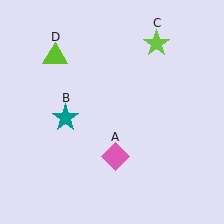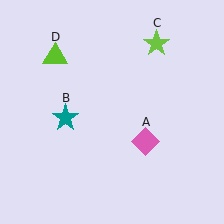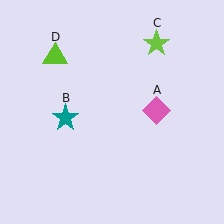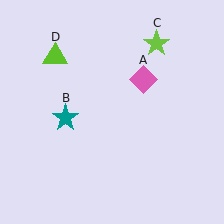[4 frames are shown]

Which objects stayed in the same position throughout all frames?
Teal star (object B) and lime star (object C) and lime triangle (object D) remained stationary.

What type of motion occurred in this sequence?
The pink diamond (object A) rotated counterclockwise around the center of the scene.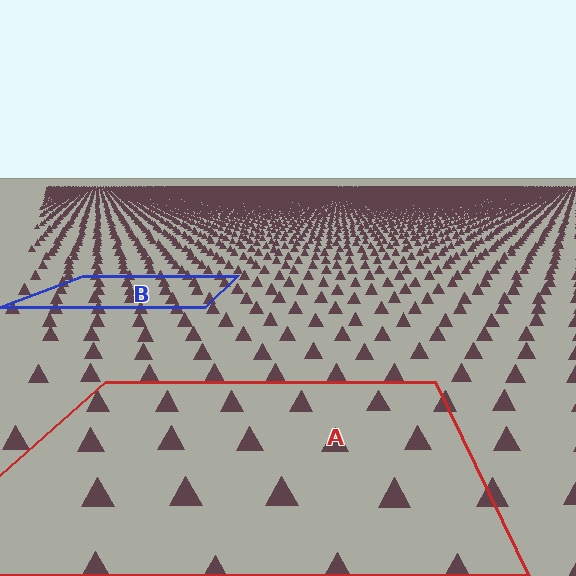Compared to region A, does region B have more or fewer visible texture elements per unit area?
Region B has more texture elements per unit area — they are packed more densely because it is farther away.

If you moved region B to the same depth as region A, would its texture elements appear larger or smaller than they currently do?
They would appear larger. At a closer depth, the same texture elements are projected at a bigger on-screen size.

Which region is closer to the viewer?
Region A is closer. The texture elements there are larger and more spread out.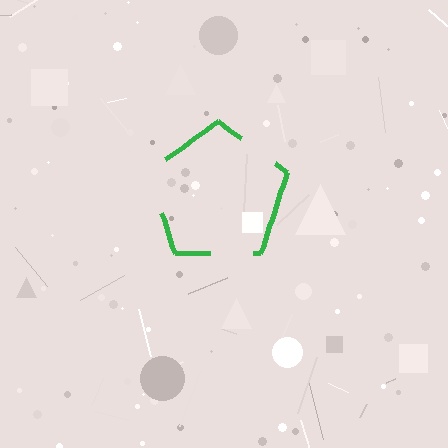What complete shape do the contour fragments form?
The contour fragments form a pentagon.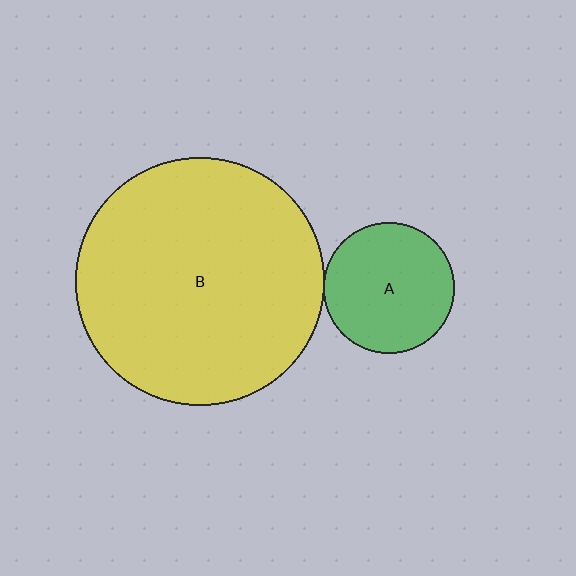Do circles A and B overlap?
Yes.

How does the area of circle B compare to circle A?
Approximately 3.6 times.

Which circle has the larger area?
Circle B (yellow).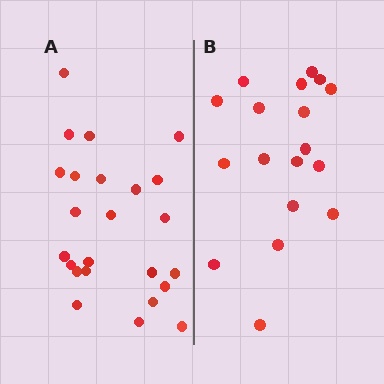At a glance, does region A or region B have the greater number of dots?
Region A (the left region) has more dots.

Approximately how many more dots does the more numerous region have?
Region A has about 6 more dots than region B.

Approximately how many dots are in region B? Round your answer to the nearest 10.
About 20 dots. (The exact count is 18, which rounds to 20.)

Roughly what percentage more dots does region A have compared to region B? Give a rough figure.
About 35% more.